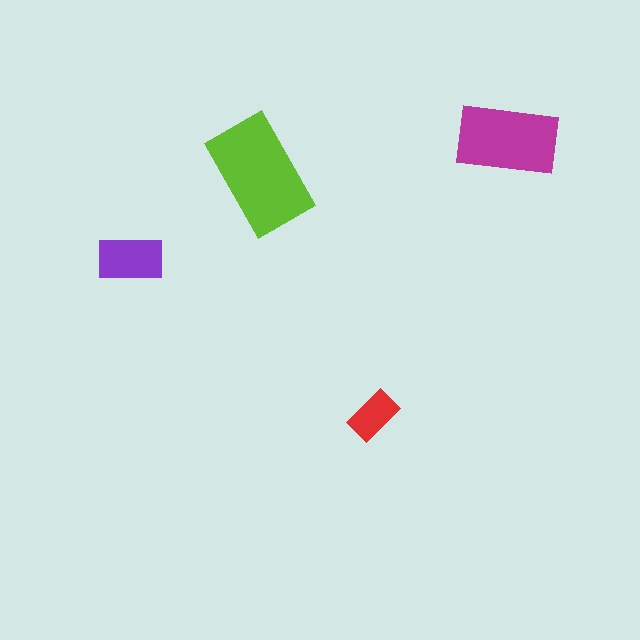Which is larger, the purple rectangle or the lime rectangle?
The lime one.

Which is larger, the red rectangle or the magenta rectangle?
The magenta one.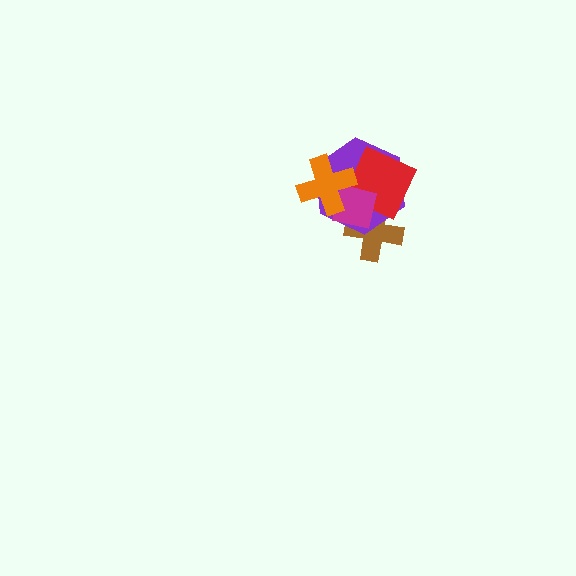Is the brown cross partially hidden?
Yes, it is partially covered by another shape.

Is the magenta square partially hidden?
Yes, it is partially covered by another shape.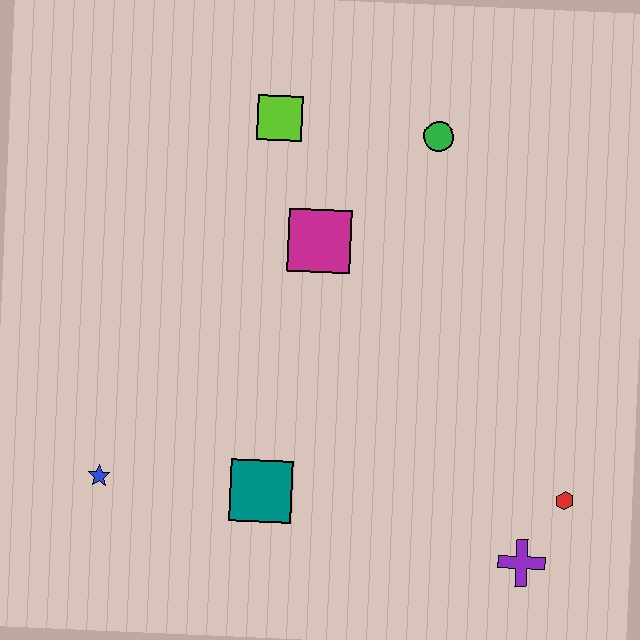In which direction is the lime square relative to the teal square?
The lime square is above the teal square.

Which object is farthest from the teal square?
The green circle is farthest from the teal square.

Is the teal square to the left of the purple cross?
Yes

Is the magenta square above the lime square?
No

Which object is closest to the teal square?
The blue star is closest to the teal square.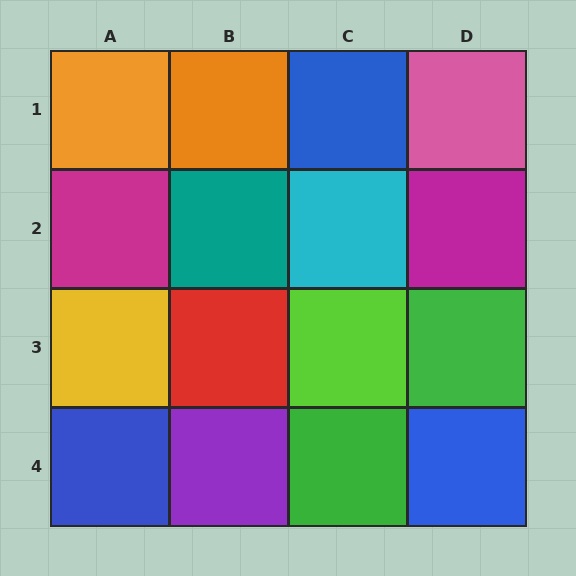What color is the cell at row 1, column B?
Orange.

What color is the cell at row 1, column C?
Blue.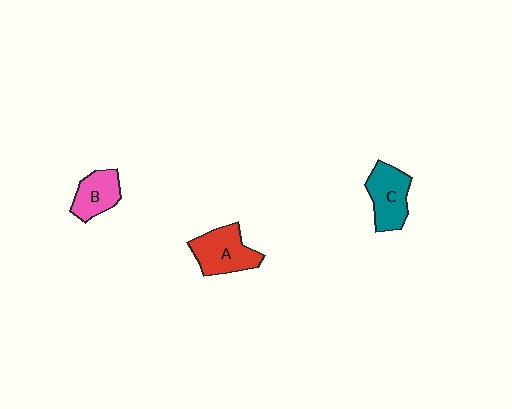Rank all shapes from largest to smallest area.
From largest to smallest: A (red), C (teal), B (pink).